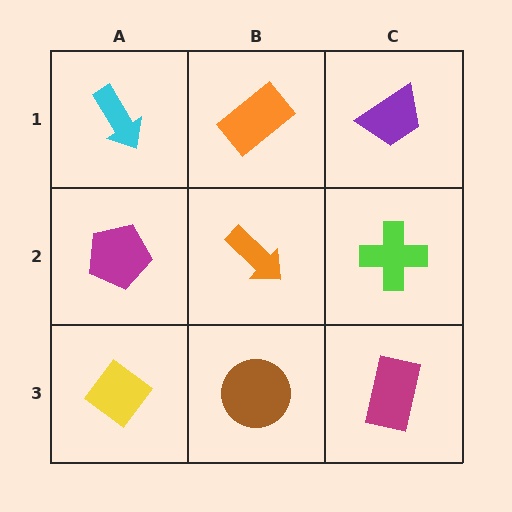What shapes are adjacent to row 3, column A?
A magenta pentagon (row 2, column A), a brown circle (row 3, column B).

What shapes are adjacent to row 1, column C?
A lime cross (row 2, column C), an orange rectangle (row 1, column B).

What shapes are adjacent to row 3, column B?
An orange arrow (row 2, column B), a yellow diamond (row 3, column A), a magenta rectangle (row 3, column C).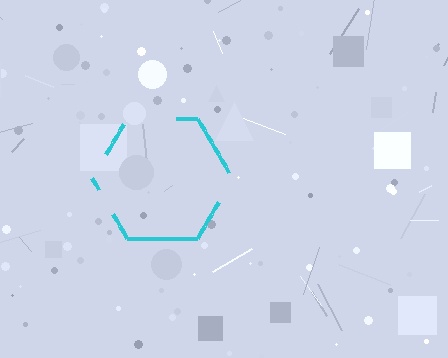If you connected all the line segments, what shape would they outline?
They would outline a hexagon.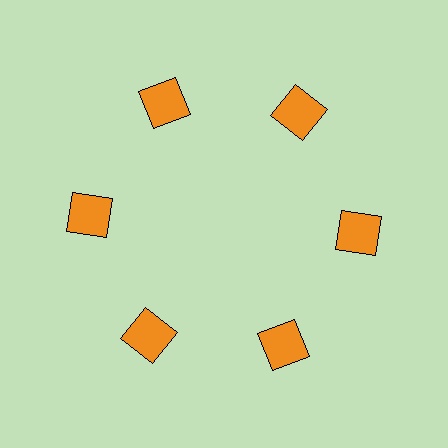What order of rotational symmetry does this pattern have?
This pattern has 6-fold rotational symmetry.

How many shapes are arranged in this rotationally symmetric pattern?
There are 6 shapes, arranged in 6 groups of 1.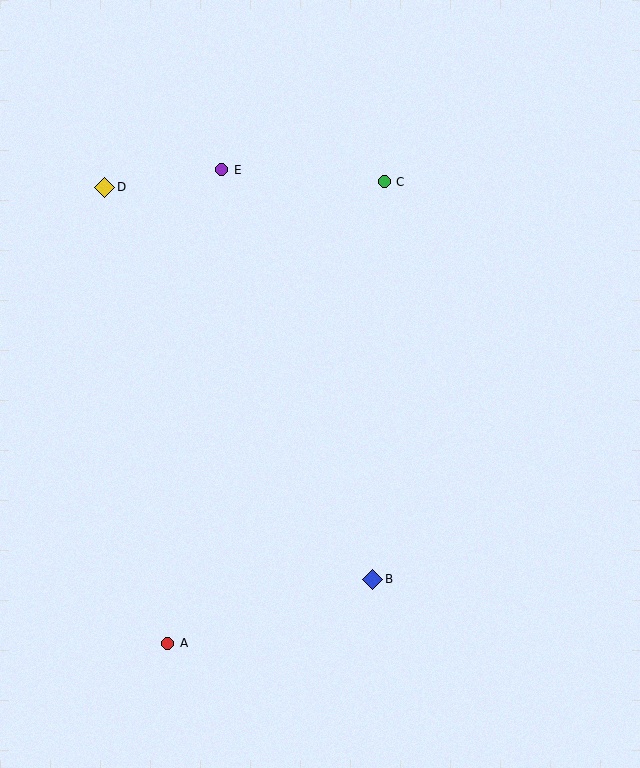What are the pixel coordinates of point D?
Point D is at (105, 187).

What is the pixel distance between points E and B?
The distance between E and B is 436 pixels.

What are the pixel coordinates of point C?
Point C is at (384, 182).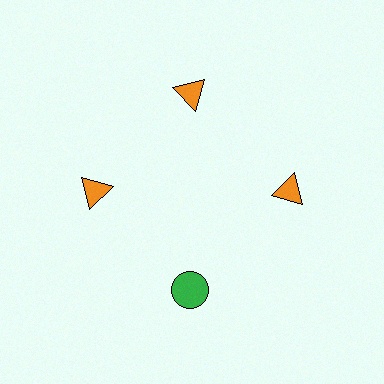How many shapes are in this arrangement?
There are 4 shapes arranged in a ring pattern.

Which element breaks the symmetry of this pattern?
The green circle at roughly the 6 o'clock position breaks the symmetry. All other shapes are orange triangles.